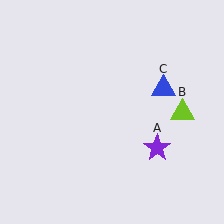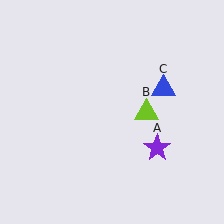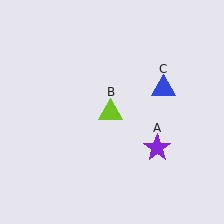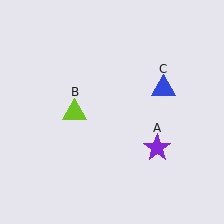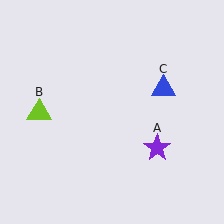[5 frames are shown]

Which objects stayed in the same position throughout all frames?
Purple star (object A) and blue triangle (object C) remained stationary.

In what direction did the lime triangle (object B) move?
The lime triangle (object B) moved left.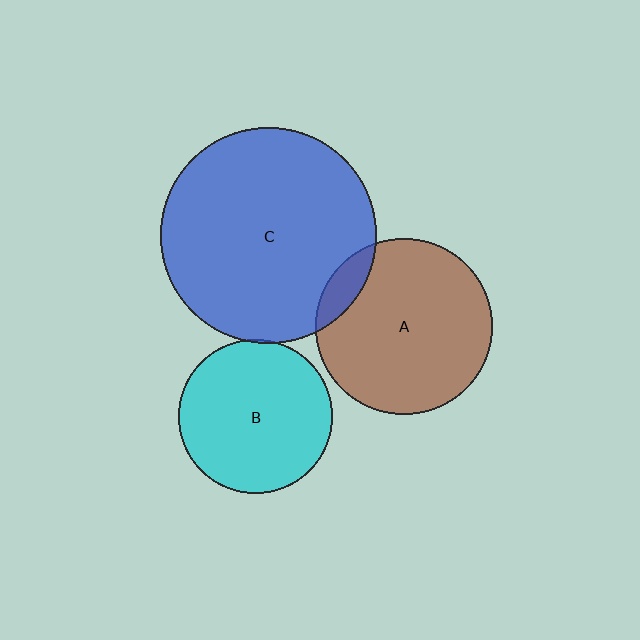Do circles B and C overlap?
Yes.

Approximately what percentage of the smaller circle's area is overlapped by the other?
Approximately 5%.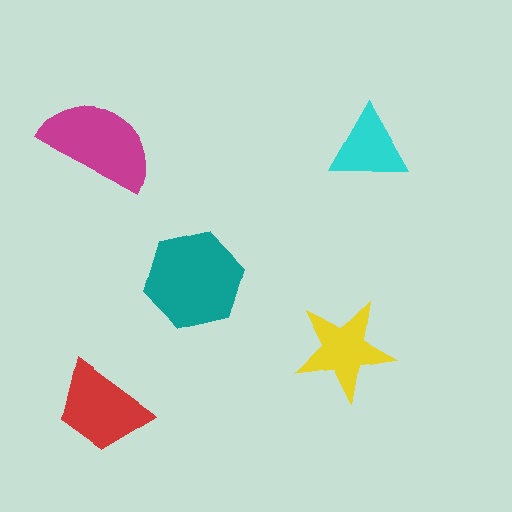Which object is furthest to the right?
The cyan triangle is rightmost.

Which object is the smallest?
The cyan triangle.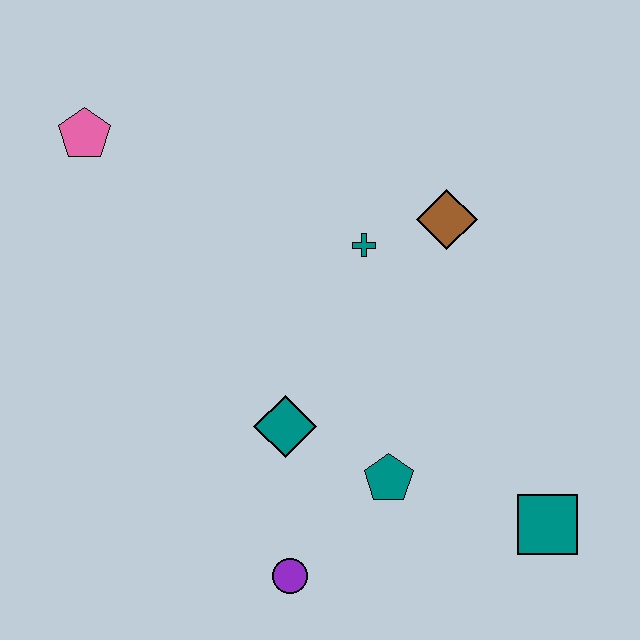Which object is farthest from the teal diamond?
The pink pentagon is farthest from the teal diamond.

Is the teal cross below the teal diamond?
No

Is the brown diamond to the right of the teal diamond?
Yes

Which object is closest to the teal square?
The teal pentagon is closest to the teal square.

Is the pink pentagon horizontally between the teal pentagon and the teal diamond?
No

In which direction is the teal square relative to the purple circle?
The teal square is to the right of the purple circle.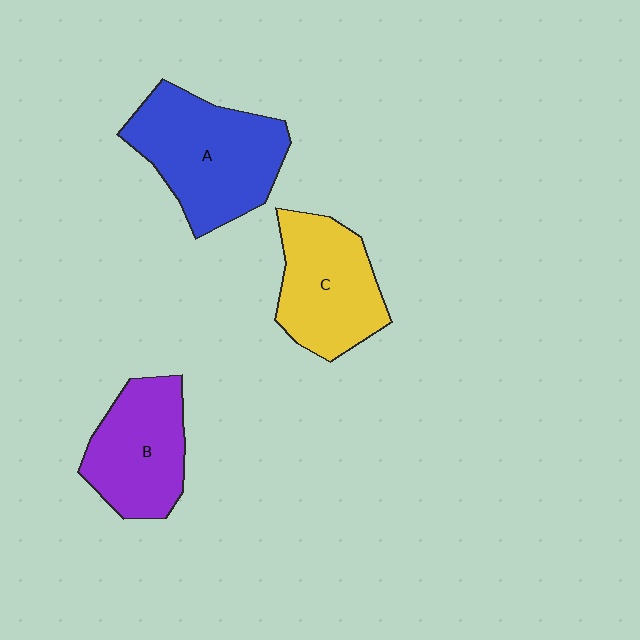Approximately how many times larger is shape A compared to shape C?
Approximately 1.3 times.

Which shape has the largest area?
Shape A (blue).